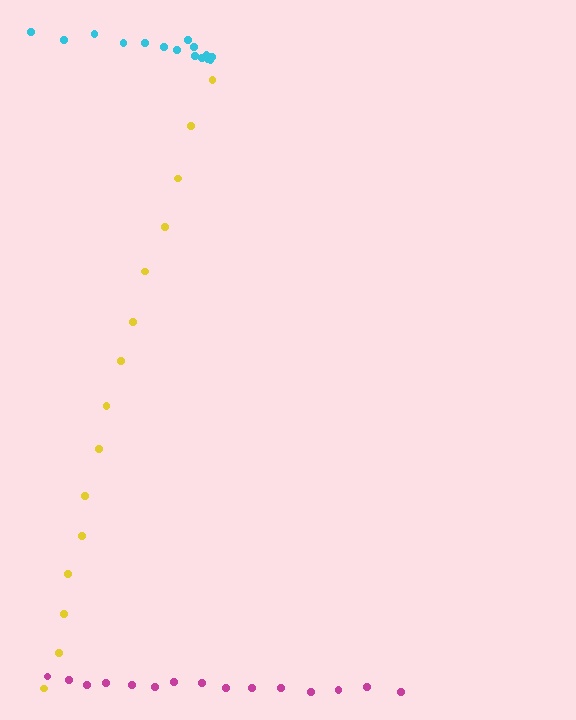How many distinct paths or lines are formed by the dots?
There are 3 distinct paths.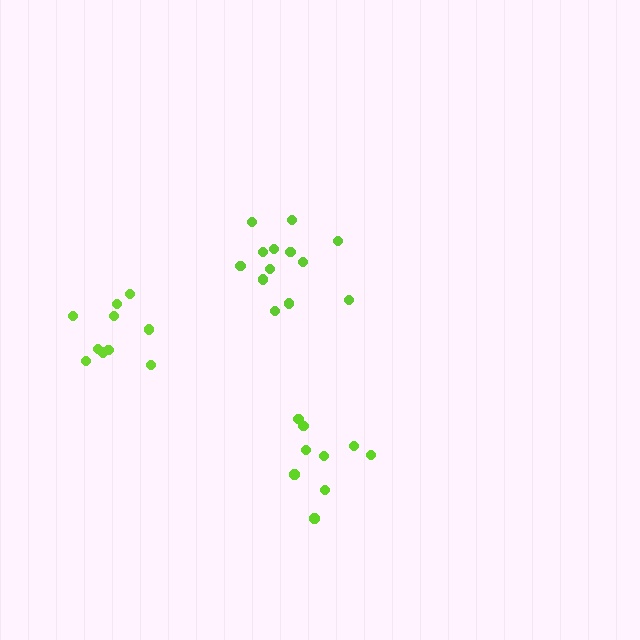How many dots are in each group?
Group 1: 9 dots, Group 2: 13 dots, Group 3: 10 dots (32 total).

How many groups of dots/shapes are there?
There are 3 groups.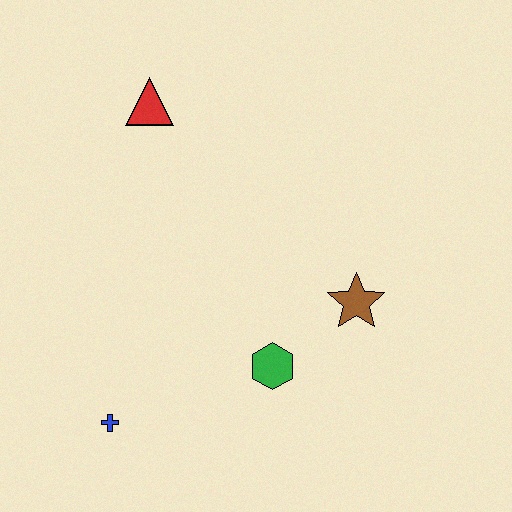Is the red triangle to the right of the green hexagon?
No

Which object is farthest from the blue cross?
The red triangle is farthest from the blue cross.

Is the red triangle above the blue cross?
Yes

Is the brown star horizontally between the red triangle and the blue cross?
No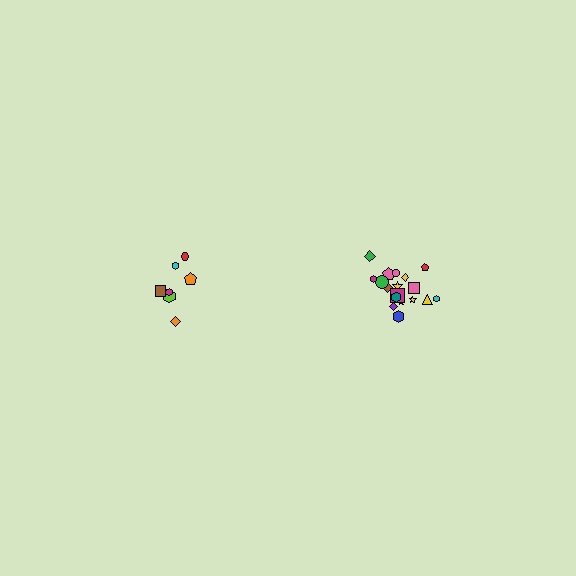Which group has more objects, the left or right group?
The right group.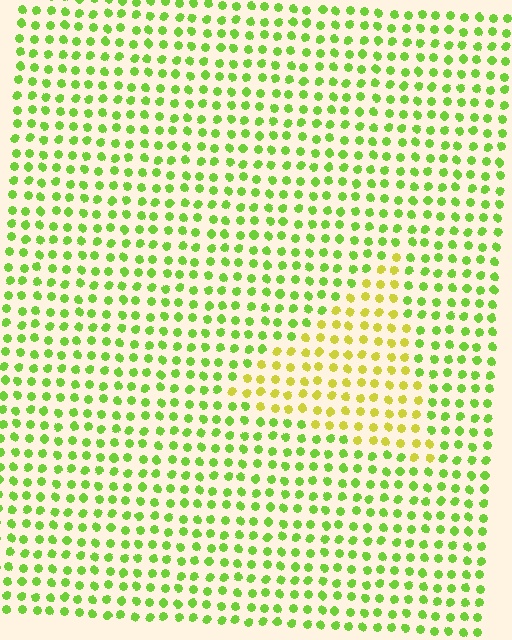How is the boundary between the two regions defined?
The boundary is defined purely by a slight shift in hue (about 37 degrees). Spacing, size, and orientation are identical on both sides.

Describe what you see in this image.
The image is filled with small lime elements in a uniform arrangement. A triangle-shaped region is visible where the elements are tinted to a slightly different hue, forming a subtle color boundary.